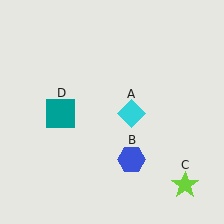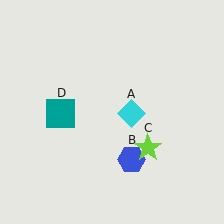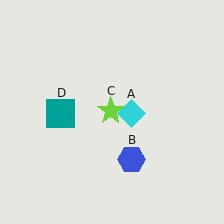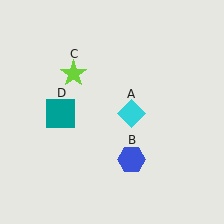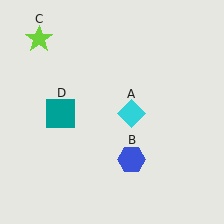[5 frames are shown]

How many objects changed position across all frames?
1 object changed position: lime star (object C).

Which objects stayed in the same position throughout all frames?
Cyan diamond (object A) and blue hexagon (object B) and teal square (object D) remained stationary.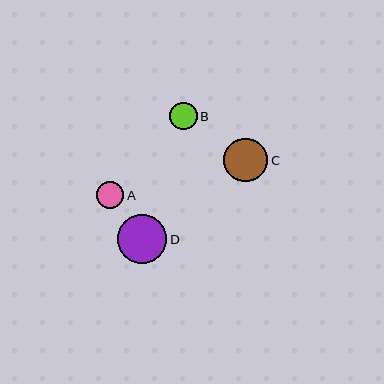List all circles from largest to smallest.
From largest to smallest: D, C, B, A.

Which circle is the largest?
Circle D is the largest with a size of approximately 49 pixels.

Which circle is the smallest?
Circle A is the smallest with a size of approximately 27 pixels.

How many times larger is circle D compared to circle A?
Circle D is approximately 1.8 times the size of circle A.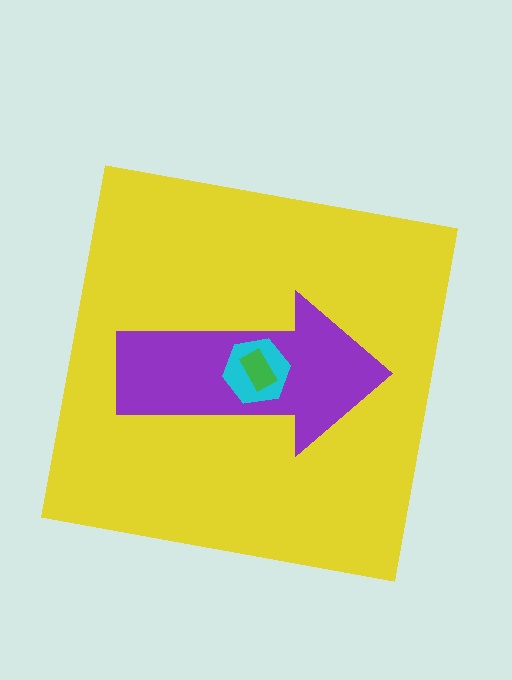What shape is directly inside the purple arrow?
The cyan hexagon.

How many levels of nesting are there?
4.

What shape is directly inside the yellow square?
The purple arrow.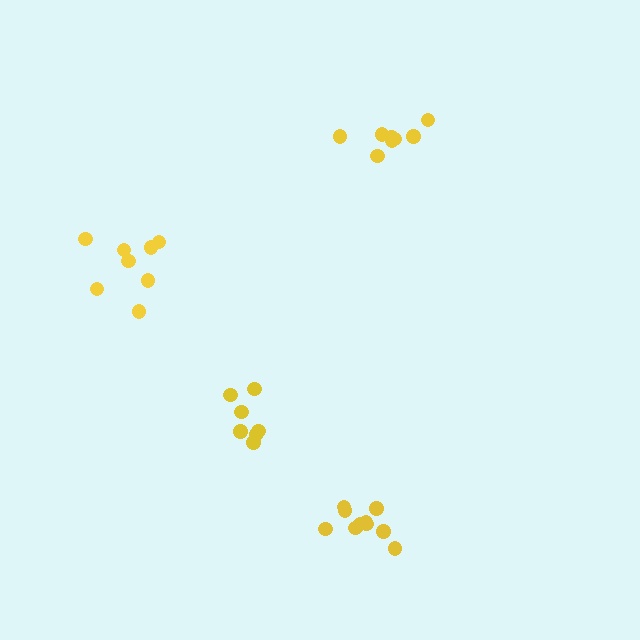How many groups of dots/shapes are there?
There are 4 groups.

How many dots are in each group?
Group 1: 7 dots, Group 2: 8 dots, Group 3: 8 dots, Group 4: 10 dots (33 total).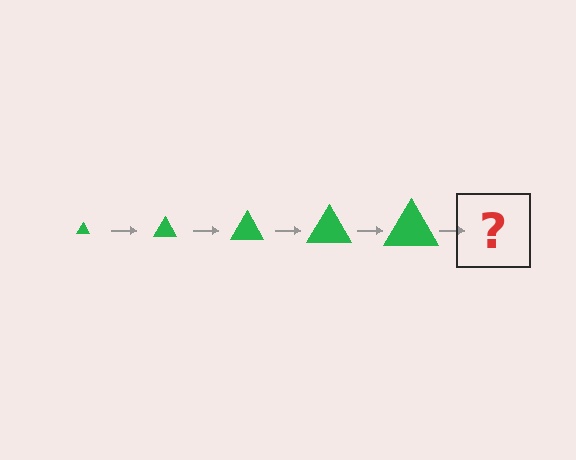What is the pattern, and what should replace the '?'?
The pattern is that the triangle gets progressively larger each step. The '?' should be a green triangle, larger than the previous one.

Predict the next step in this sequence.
The next step is a green triangle, larger than the previous one.